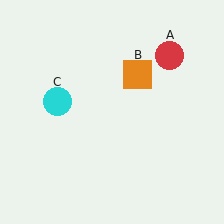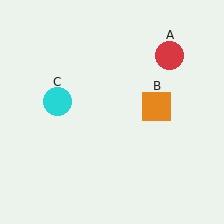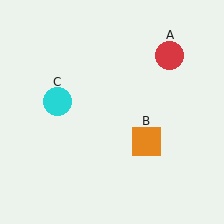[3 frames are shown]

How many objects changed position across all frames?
1 object changed position: orange square (object B).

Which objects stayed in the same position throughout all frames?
Red circle (object A) and cyan circle (object C) remained stationary.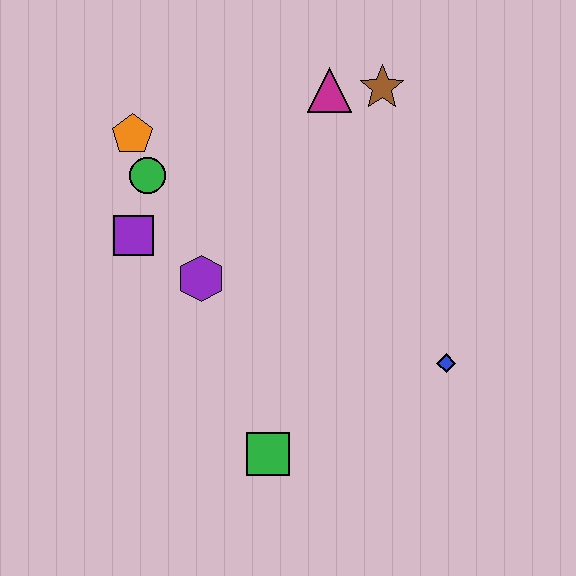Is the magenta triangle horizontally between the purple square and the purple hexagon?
No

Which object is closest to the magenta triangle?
The brown star is closest to the magenta triangle.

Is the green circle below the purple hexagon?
No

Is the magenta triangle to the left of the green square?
No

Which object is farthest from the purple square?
The blue diamond is farthest from the purple square.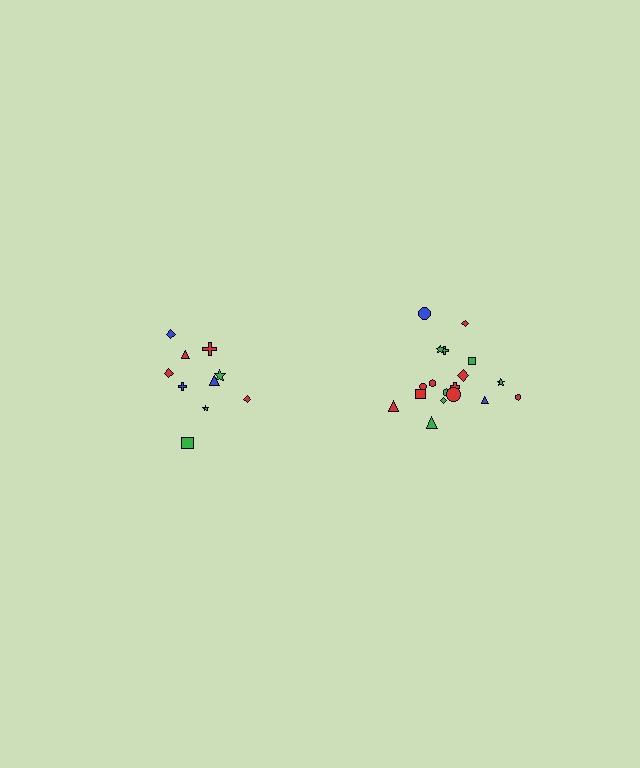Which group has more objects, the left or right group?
The right group.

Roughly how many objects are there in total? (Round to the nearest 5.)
Roughly 30 objects in total.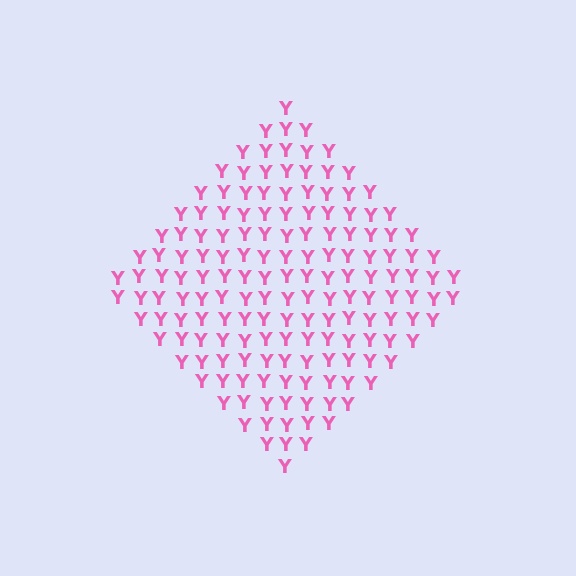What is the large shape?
The large shape is a diamond.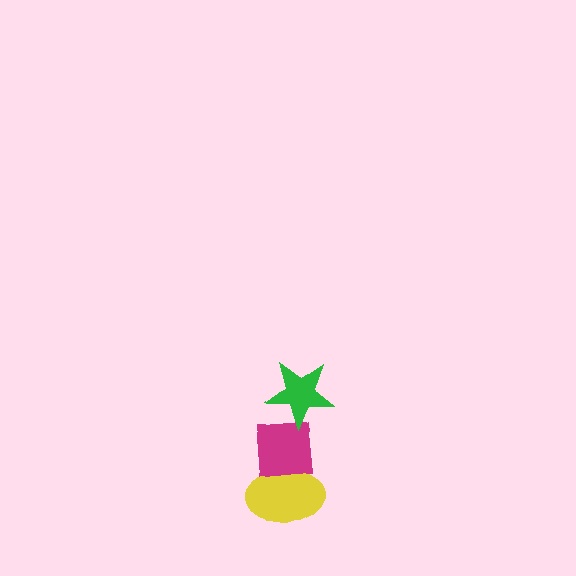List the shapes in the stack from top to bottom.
From top to bottom: the green star, the magenta square, the yellow ellipse.